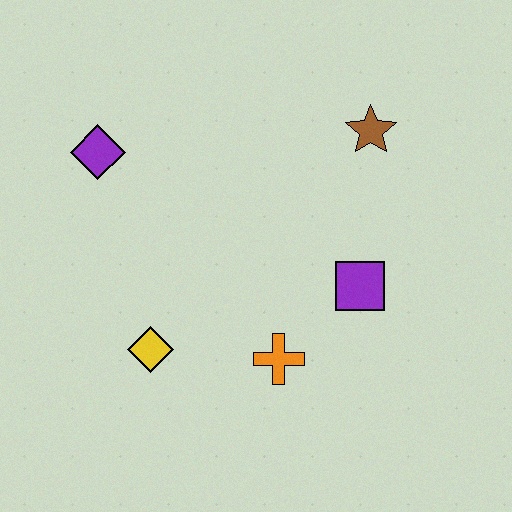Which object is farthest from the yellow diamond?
The brown star is farthest from the yellow diamond.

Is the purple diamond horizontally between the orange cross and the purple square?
No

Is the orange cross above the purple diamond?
No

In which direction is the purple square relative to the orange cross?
The purple square is to the right of the orange cross.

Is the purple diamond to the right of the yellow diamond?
No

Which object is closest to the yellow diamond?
The orange cross is closest to the yellow diamond.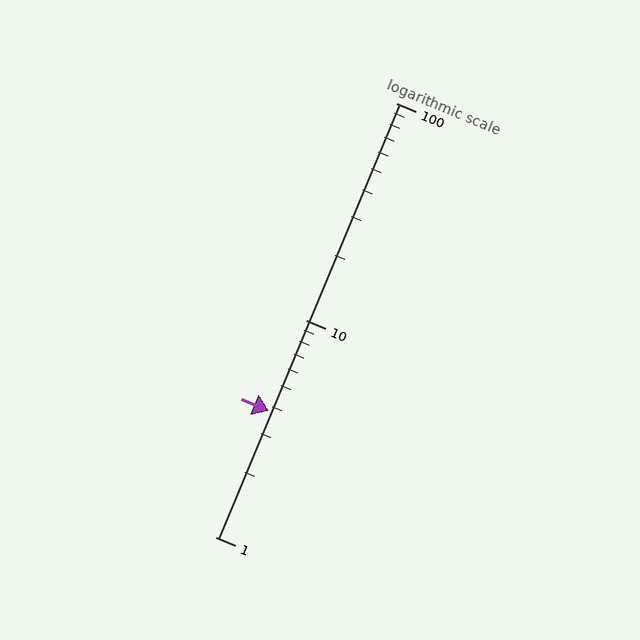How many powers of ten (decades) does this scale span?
The scale spans 2 decades, from 1 to 100.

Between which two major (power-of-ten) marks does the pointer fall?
The pointer is between 1 and 10.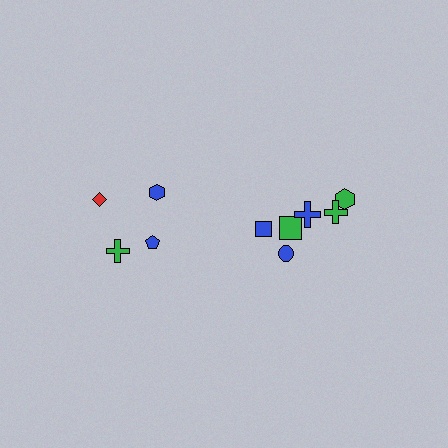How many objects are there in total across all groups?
There are 10 objects.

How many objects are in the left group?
There are 4 objects.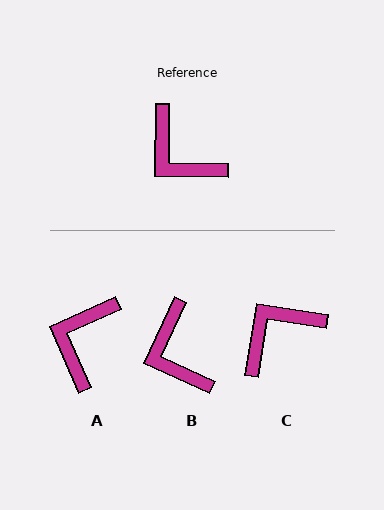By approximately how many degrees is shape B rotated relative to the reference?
Approximately 24 degrees clockwise.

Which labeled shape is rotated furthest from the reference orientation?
C, about 98 degrees away.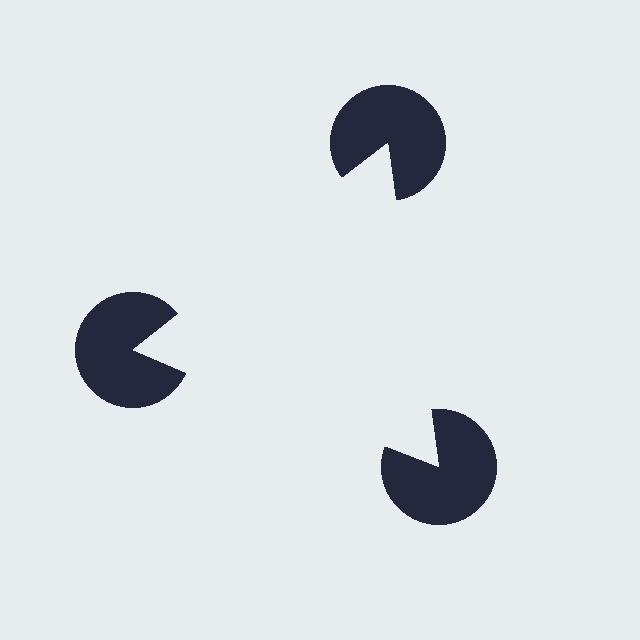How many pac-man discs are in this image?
There are 3 — one at each vertex of the illusory triangle.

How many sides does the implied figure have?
3 sides.